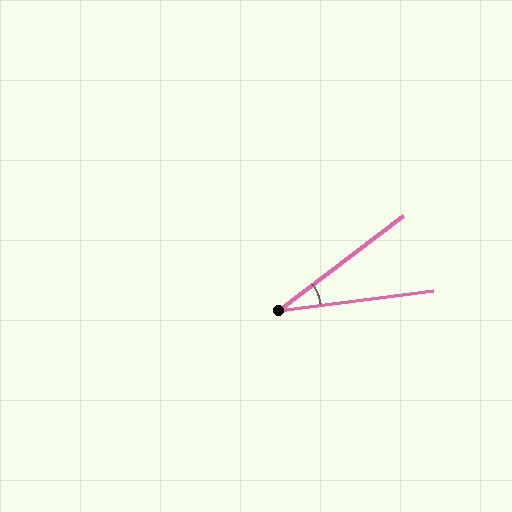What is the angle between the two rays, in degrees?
Approximately 30 degrees.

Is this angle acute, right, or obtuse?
It is acute.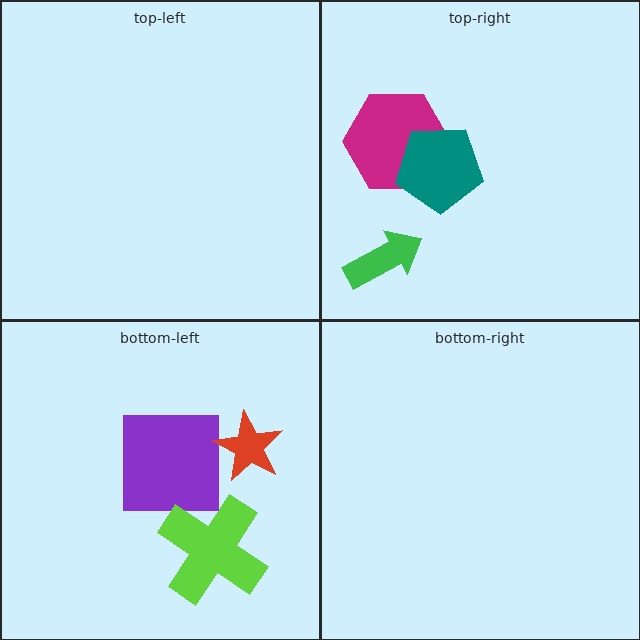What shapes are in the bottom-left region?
The purple square, the lime cross, the red star.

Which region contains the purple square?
The bottom-left region.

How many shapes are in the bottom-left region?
3.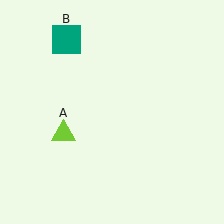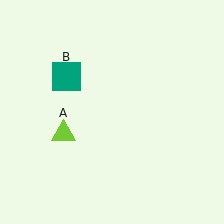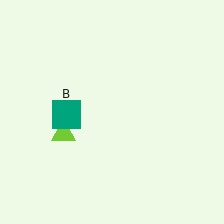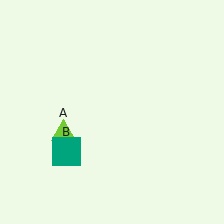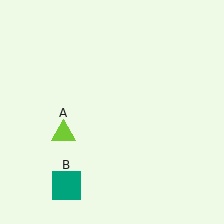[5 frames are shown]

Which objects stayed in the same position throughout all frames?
Lime triangle (object A) remained stationary.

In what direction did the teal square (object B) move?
The teal square (object B) moved down.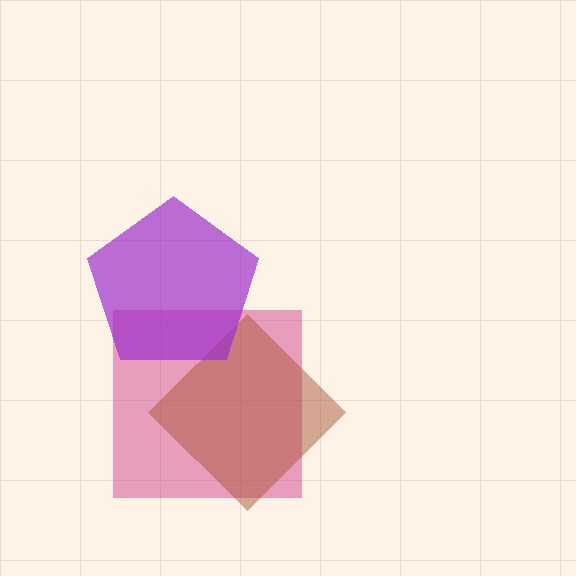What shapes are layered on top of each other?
The layered shapes are: a magenta square, a brown diamond, a purple pentagon.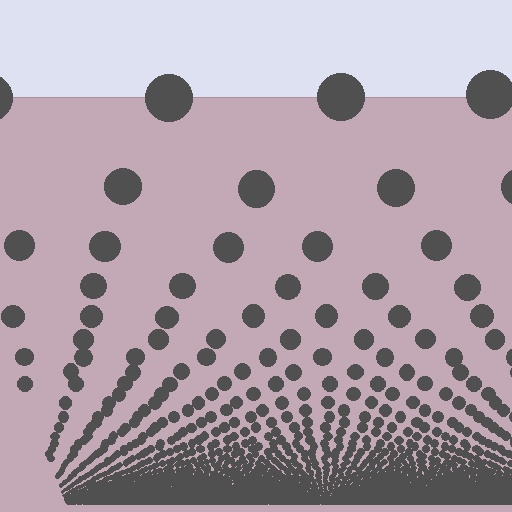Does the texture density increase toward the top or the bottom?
Density increases toward the bottom.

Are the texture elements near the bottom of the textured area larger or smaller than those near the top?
Smaller. The gradient is inverted — elements near the bottom are smaller and denser.